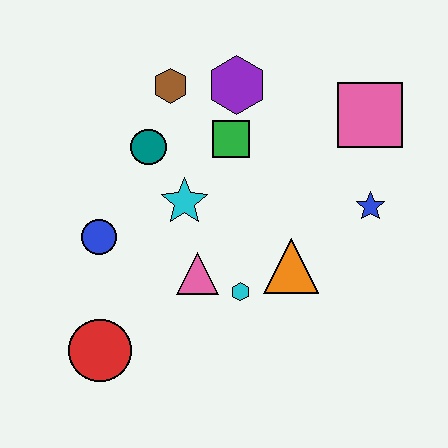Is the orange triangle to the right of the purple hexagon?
Yes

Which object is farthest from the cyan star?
The pink square is farthest from the cyan star.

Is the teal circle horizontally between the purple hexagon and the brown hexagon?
No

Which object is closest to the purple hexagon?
The green square is closest to the purple hexagon.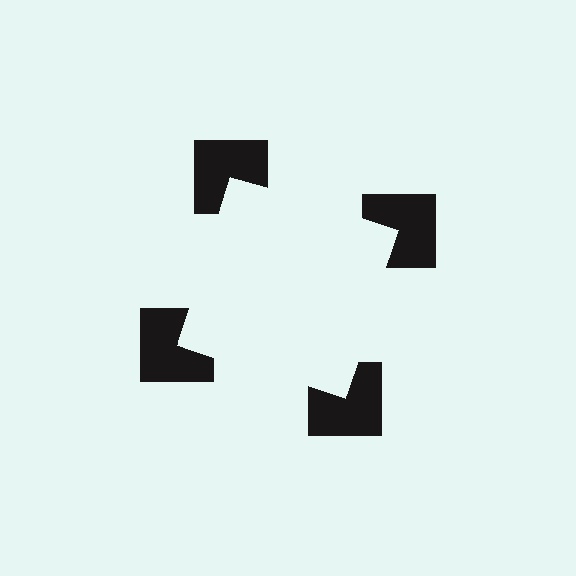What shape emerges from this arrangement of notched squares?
An illusory square — its edges are inferred from the aligned wedge cuts in the notched squares, not physically drawn.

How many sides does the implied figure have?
4 sides.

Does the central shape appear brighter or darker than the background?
It typically appears slightly brighter than the background, even though no actual brightness change is drawn.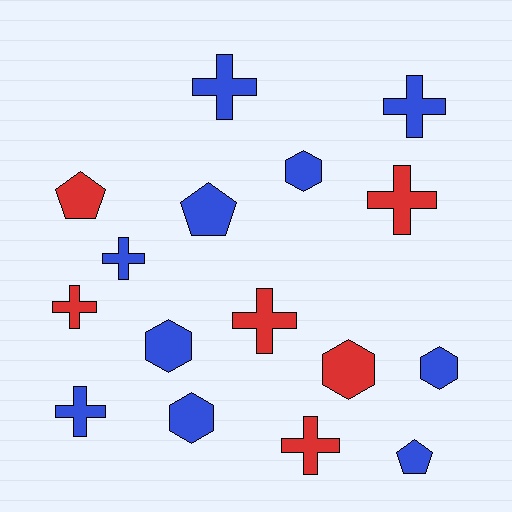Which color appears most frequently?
Blue, with 10 objects.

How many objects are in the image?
There are 16 objects.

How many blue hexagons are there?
There are 4 blue hexagons.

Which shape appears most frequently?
Cross, with 8 objects.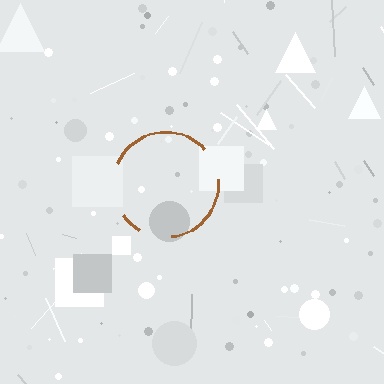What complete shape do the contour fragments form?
The contour fragments form a circle.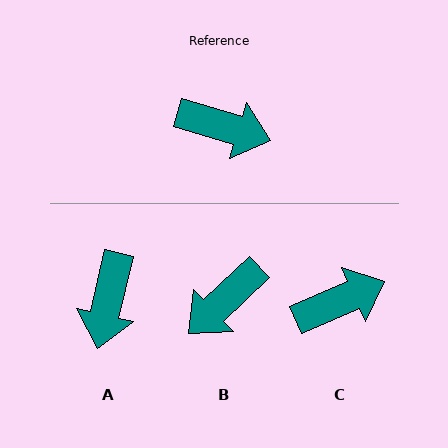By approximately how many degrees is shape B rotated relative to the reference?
Approximately 120 degrees clockwise.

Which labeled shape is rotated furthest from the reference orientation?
B, about 120 degrees away.